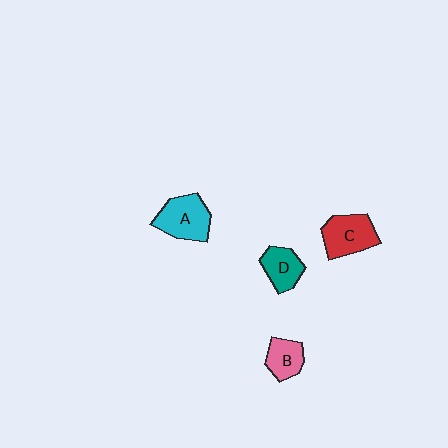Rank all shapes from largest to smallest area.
From largest to smallest: A (cyan), C (red), D (teal), B (pink).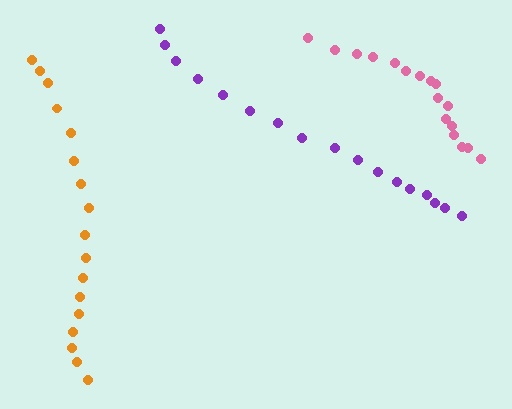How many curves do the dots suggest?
There are 3 distinct paths.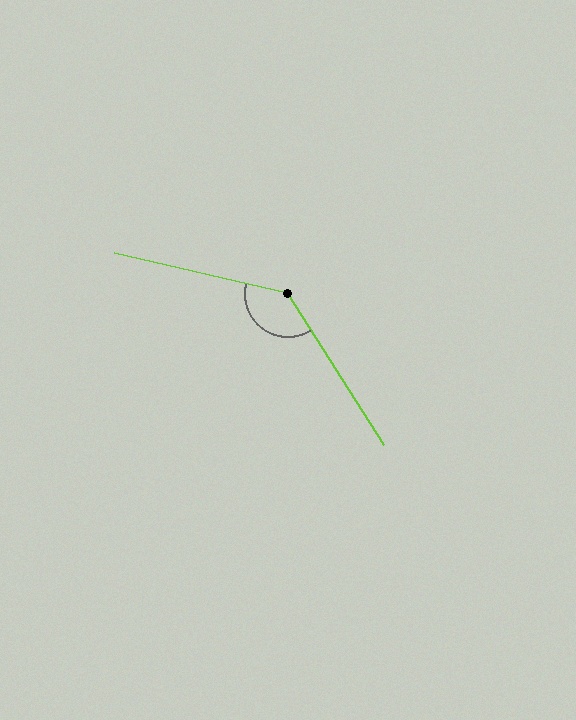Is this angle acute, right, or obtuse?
It is obtuse.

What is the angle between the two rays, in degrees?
Approximately 135 degrees.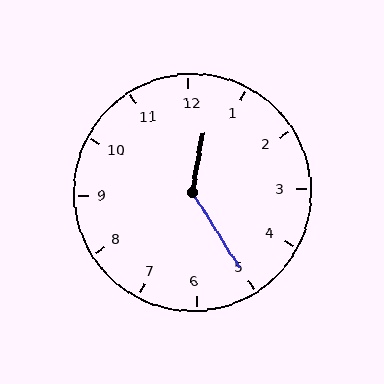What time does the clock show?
12:25.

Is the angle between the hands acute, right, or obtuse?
It is obtuse.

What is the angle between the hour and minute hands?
Approximately 138 degrees.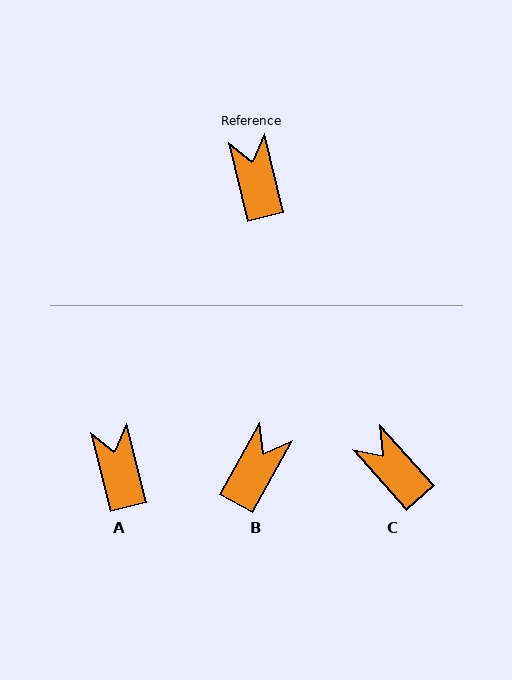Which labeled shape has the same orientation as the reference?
A.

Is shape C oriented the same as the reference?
No, it is off by about 28 degrees.